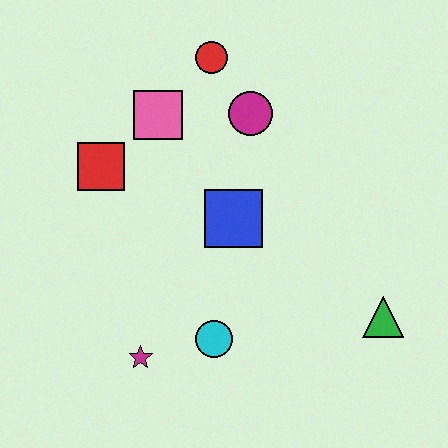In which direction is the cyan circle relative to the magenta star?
The cyan circle is to the right of the magenta star.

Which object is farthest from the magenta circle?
The magenta star is farthest from the magenta circle.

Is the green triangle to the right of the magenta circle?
Yes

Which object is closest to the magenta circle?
The red circle is closest to the magenta circle.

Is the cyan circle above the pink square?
No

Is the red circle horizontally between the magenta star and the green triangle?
Yes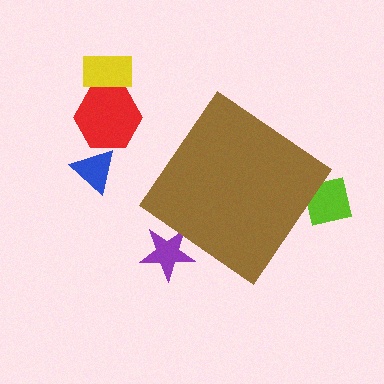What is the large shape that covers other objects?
A brown diamond.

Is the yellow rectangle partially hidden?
No, the yellow rectangle is fully visible.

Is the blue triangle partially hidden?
No, the blue triangle is fully visible.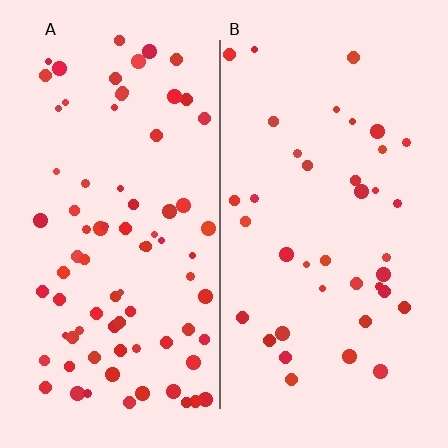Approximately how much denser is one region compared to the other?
Approximately 2.1× — region A over region B.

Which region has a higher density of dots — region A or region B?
A (the left).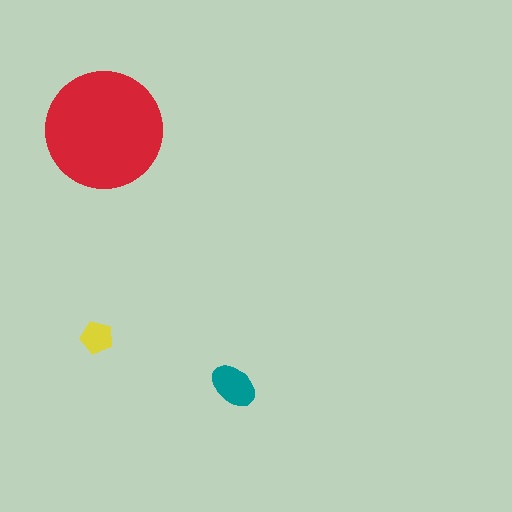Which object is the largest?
The red circle.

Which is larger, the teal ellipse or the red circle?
The red circle.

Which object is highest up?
The red circle is topmost.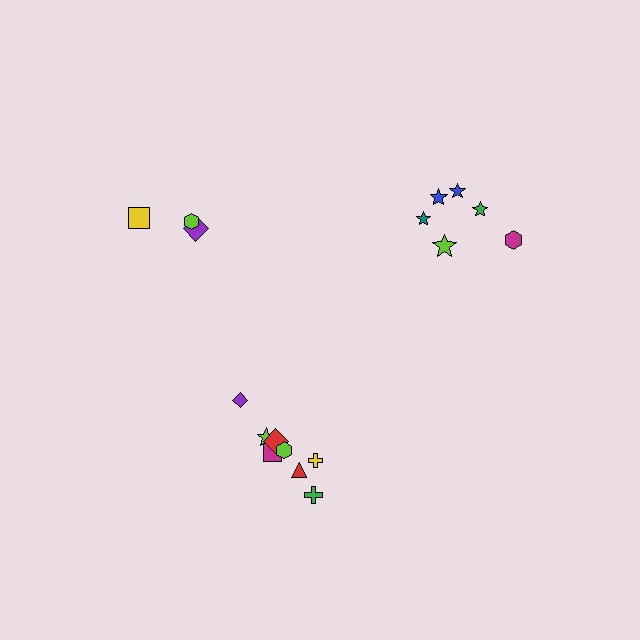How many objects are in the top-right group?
There are 6 objects.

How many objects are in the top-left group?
There are 3 objects.